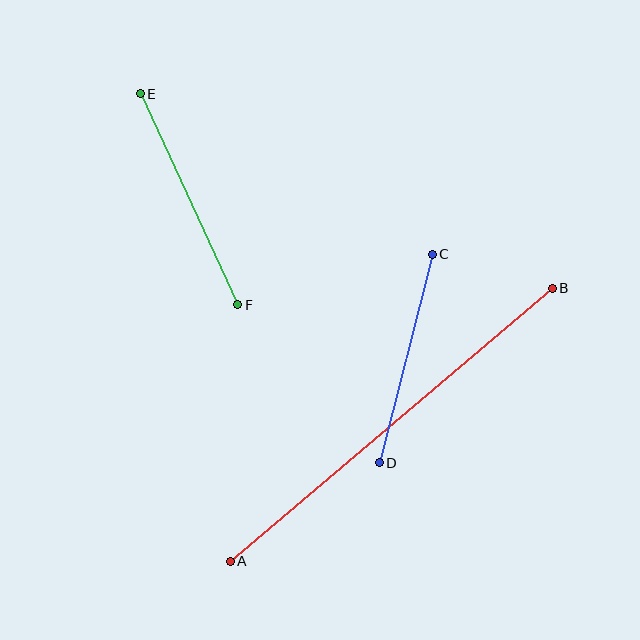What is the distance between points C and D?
The distance is approximately 215 pixels.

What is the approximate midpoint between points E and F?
The midpoint is at approximately (189, 199) pixels.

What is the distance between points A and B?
The distance is approximately 422 pixels.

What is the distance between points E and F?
The distance is approximately 232 pixels.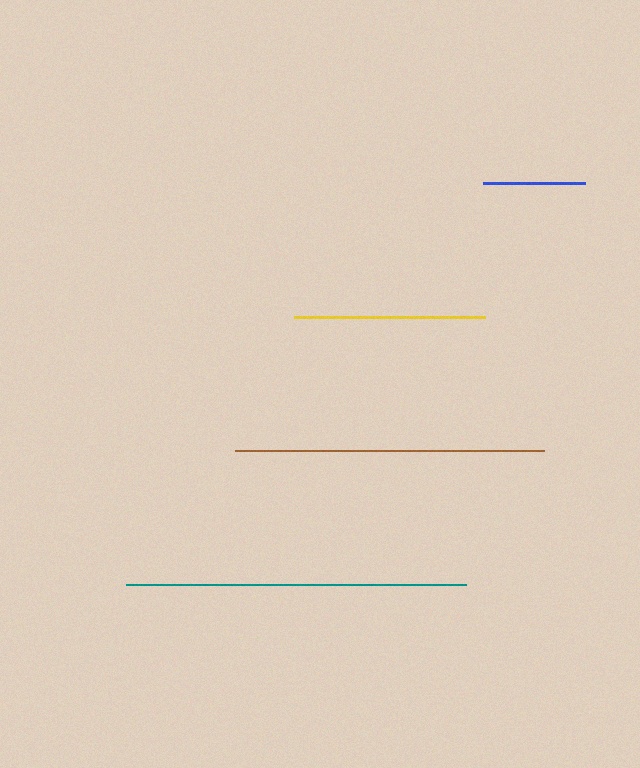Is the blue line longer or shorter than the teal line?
The teal line is longer than the blue line.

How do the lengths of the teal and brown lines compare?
The teal and brown lines are approximately the same length.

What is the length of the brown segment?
The brown segment is approximately 310 pixels long.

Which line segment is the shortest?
The blue line is the shortest at approximately 102 pixels.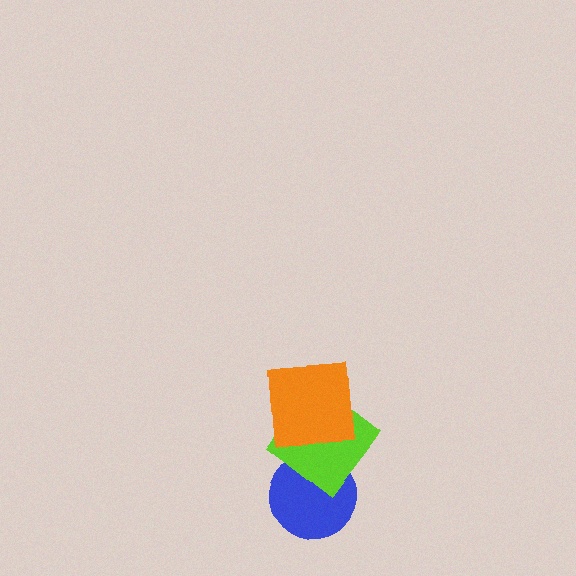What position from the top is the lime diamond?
The lime diamond is 2nd from the top.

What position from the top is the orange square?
The orange square is 1st from the top.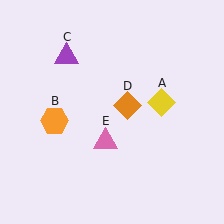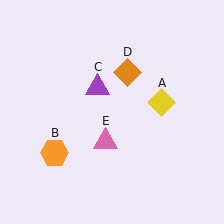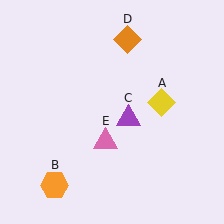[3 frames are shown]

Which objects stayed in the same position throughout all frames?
Yellow diamond (object A) and pink triangle (object E) remained stationary.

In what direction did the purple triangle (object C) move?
The purple triangle (object C) moved down and to the right.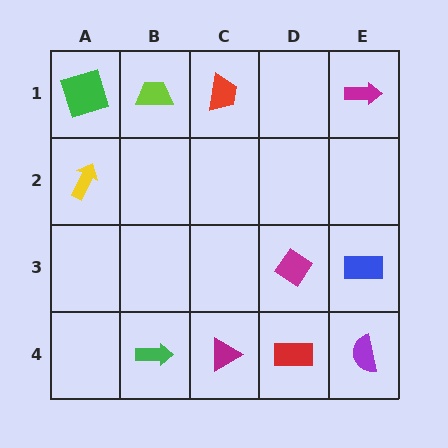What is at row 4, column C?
A magenta triangle.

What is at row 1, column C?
A red trapezoid.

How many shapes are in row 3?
2 shapes.